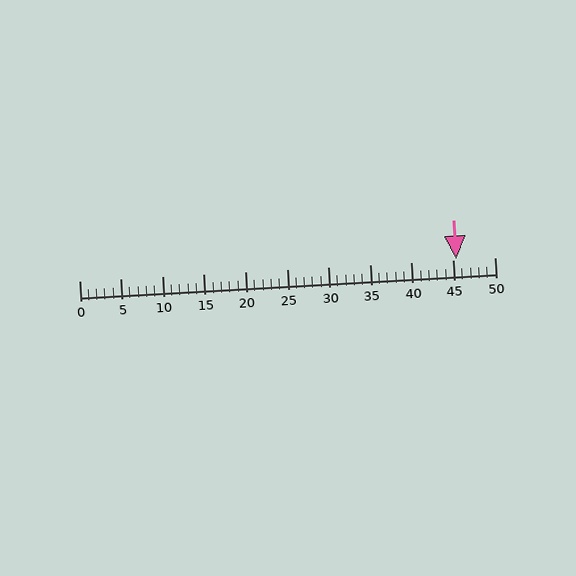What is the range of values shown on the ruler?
The ruler shows values from 0 to 50.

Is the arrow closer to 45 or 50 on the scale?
The arrow is closer to 45.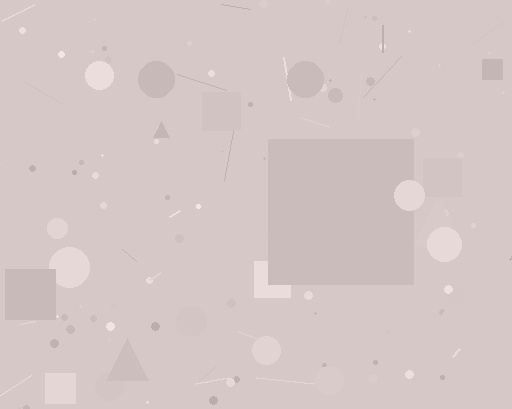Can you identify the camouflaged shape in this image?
The camouflaged shape is a square.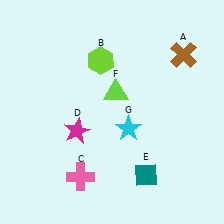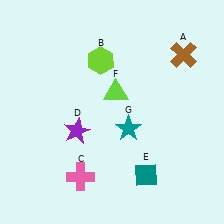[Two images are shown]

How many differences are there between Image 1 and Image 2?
There are 2 differences between the two images.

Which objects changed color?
D changed from magenta to purple. G changed from cyan to teal.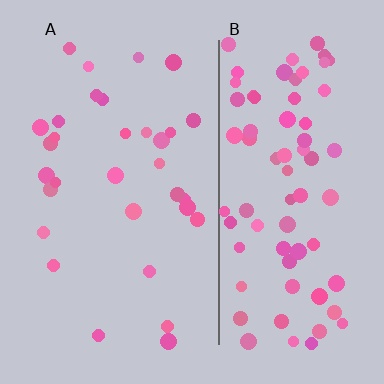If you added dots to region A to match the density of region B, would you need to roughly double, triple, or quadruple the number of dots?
Approximately double.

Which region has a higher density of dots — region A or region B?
B (the right).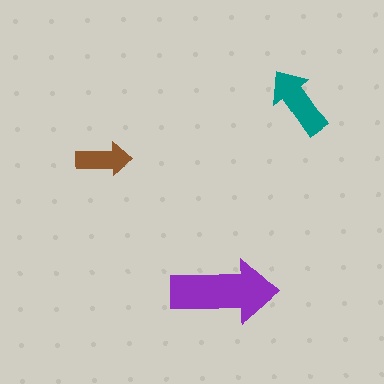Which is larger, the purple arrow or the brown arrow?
The purple one.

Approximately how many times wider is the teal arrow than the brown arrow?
About 1.5 times wider.